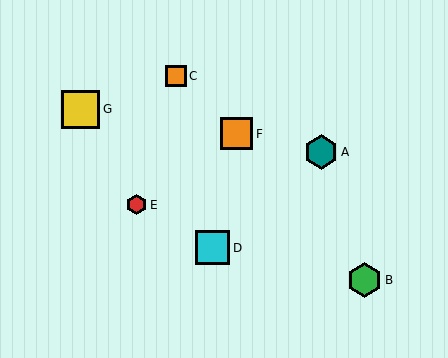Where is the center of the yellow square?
The center of the yellow square is at (81, 109).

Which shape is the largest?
The yellow square (labeled G) is the largest.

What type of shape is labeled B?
Shape B is a green hexagon.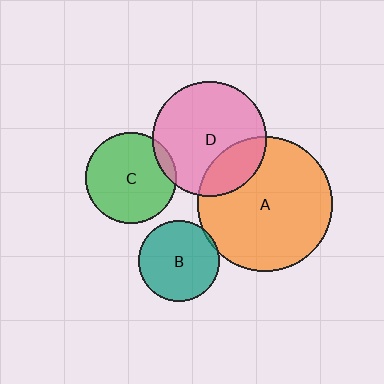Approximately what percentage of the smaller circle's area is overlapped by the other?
Approximately 25%.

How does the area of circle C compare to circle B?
Approximately 1.3 times.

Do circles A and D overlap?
Yes.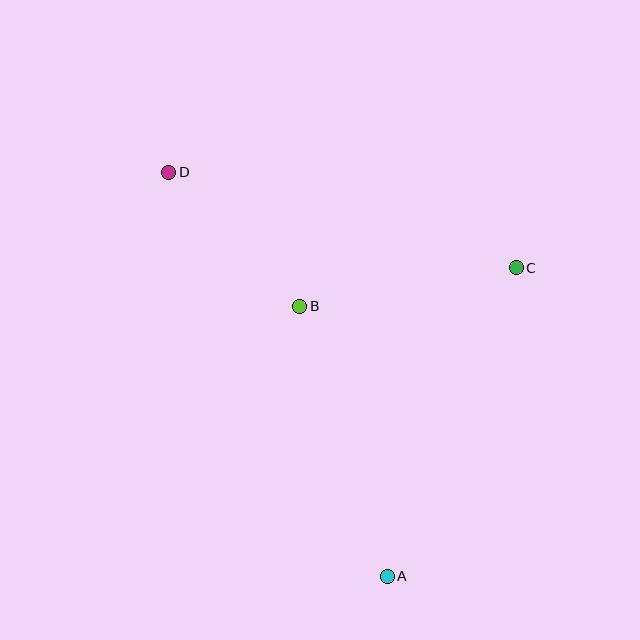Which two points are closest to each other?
Points B and D are closest to each other.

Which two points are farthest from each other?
Points A and D are farthest from each other.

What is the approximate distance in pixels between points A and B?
The distance between A and B is approximately 284 pixels.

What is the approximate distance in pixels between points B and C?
The distance between B and C is approximately 220 pixels.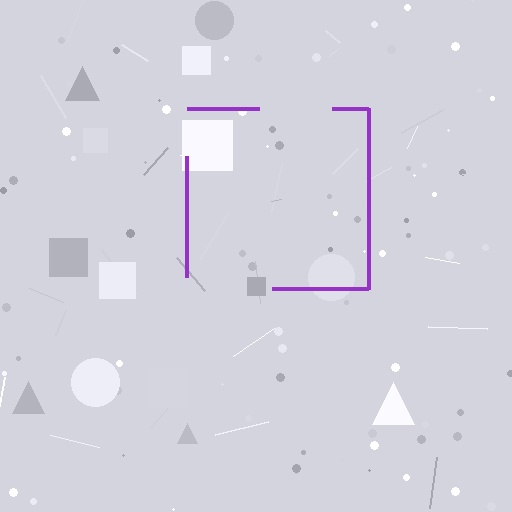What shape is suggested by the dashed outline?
The dashed outline suggests a square.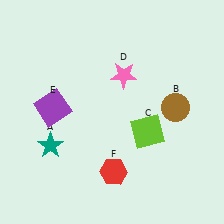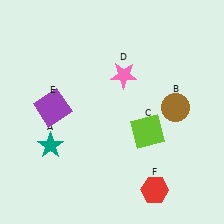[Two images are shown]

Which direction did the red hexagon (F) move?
The red hexagon (F) moved right.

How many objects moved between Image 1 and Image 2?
1 object moved between the two images.